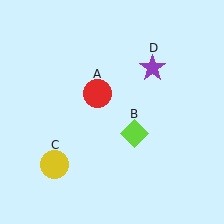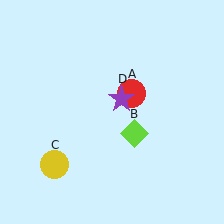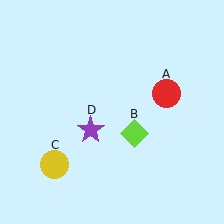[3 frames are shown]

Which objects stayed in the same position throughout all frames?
Lime diamond (object B) and yellow circle (object C) remained stationary.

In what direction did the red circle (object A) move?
The red circle (object A) moved right.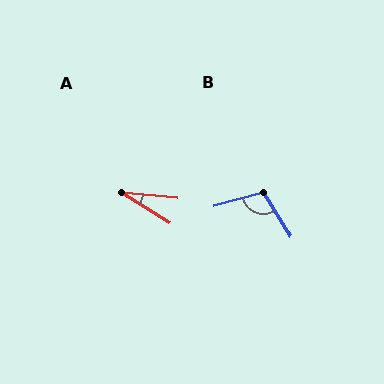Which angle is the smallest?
A, at approximately 28 degrees.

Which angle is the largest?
B, at approximately 106 degrees.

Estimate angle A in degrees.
Approximately 28 degrees.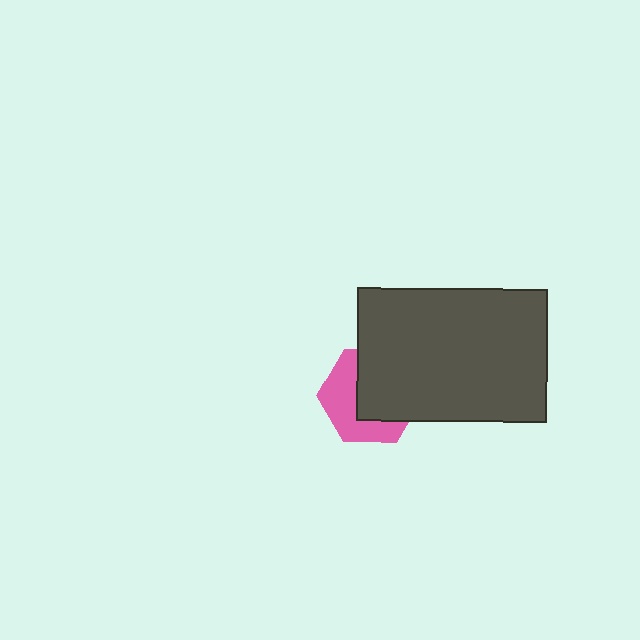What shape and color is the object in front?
The object in front is a dark gray rectangle.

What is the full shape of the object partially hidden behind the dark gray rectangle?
The partially hidden object is a pink hexagon.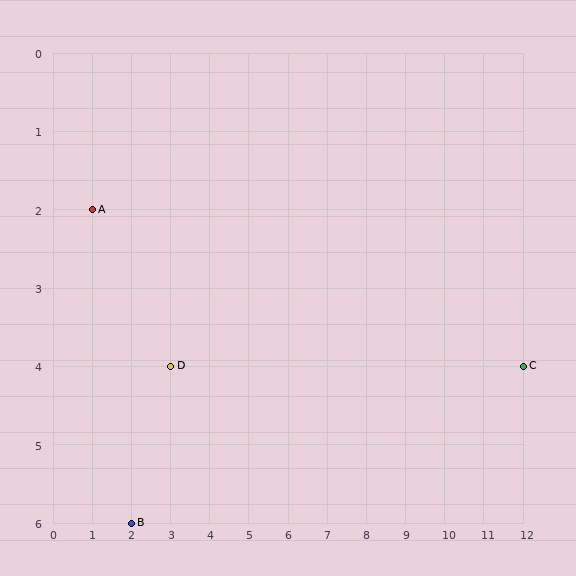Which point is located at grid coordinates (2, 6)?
Point B is at (2, 6).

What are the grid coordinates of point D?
Point D is at grid coordinates (3, 4).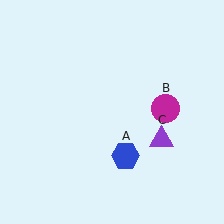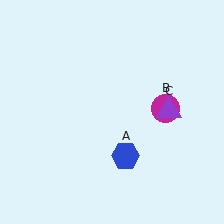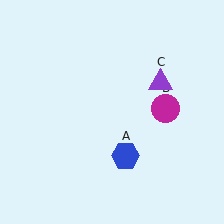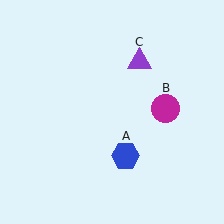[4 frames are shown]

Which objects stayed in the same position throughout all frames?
Blue hexagon (object A) and magenta circle (object B) remained stationary.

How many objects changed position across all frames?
1 object changed position: purple triangle (object C).